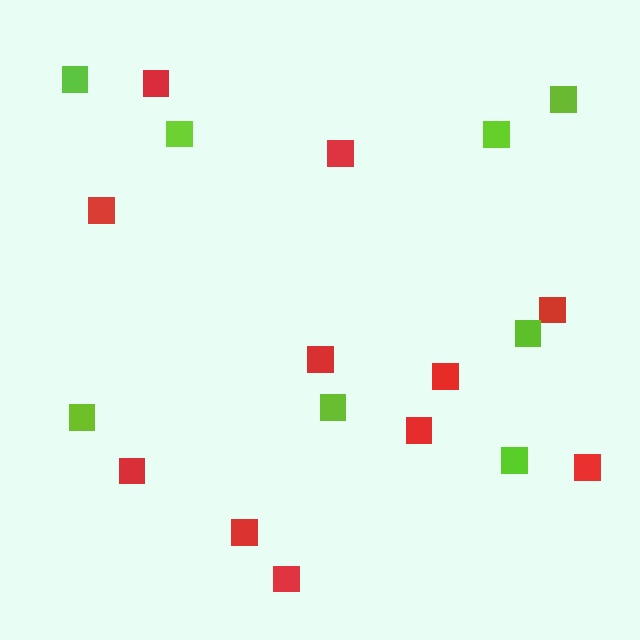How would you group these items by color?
There are 2 groups: one group of red squares (11) and one group of lime squares (8).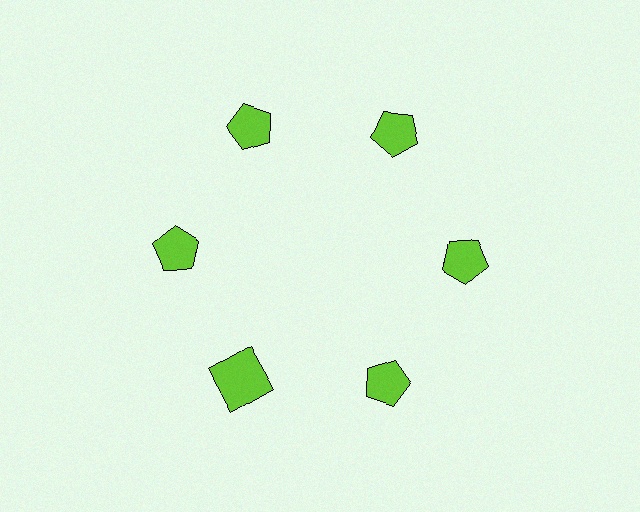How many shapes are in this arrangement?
There are 6 shapes arranged in a ring pattern.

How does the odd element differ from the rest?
It has a different shape: square instead of pentagon.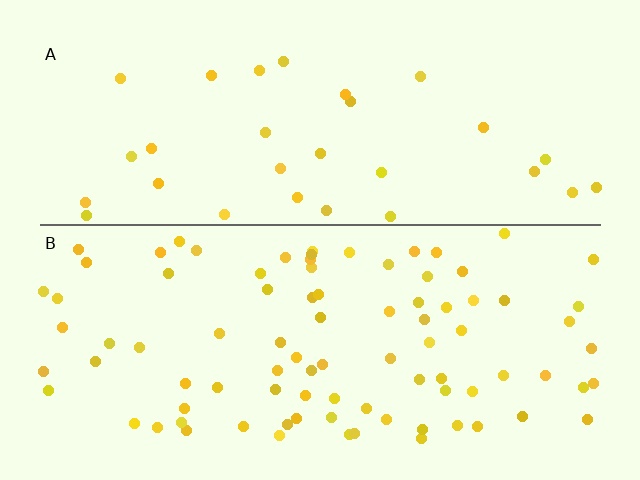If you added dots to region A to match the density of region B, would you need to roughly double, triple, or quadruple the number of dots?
Approximately triple.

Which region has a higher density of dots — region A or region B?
B (the bottom).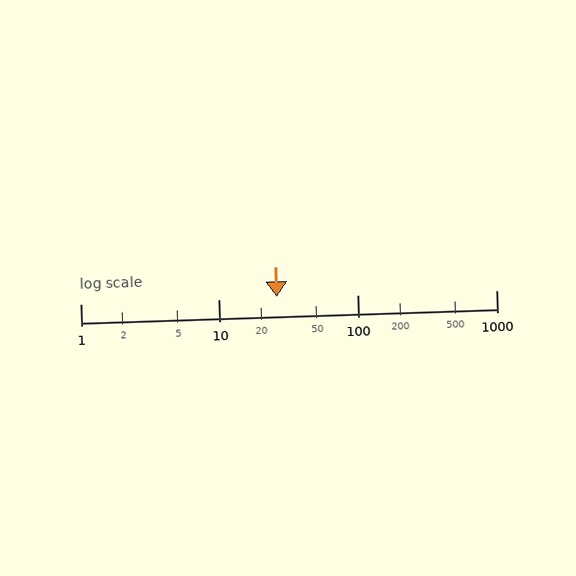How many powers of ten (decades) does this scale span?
The scale spans 3 decades, from 1 to 1000.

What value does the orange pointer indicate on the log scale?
The pointer indicates approximately 26.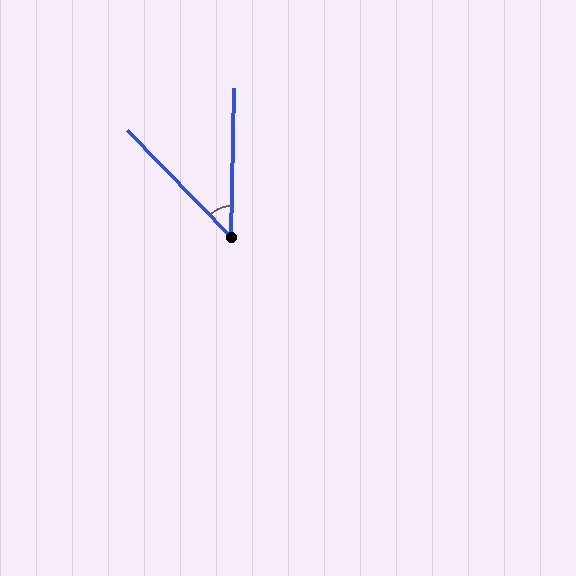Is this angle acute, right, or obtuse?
It is acute.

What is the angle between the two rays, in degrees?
Approximately 45 degrees.